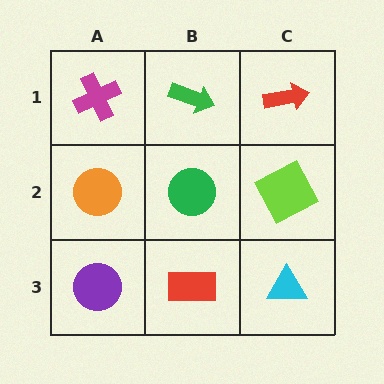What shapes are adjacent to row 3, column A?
An orange circle (row 2, column A), a red rectangle (row 3, column B).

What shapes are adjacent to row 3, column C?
A lime square (row 2, column C), a red rectangle (row 3, column B).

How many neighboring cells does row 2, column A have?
3.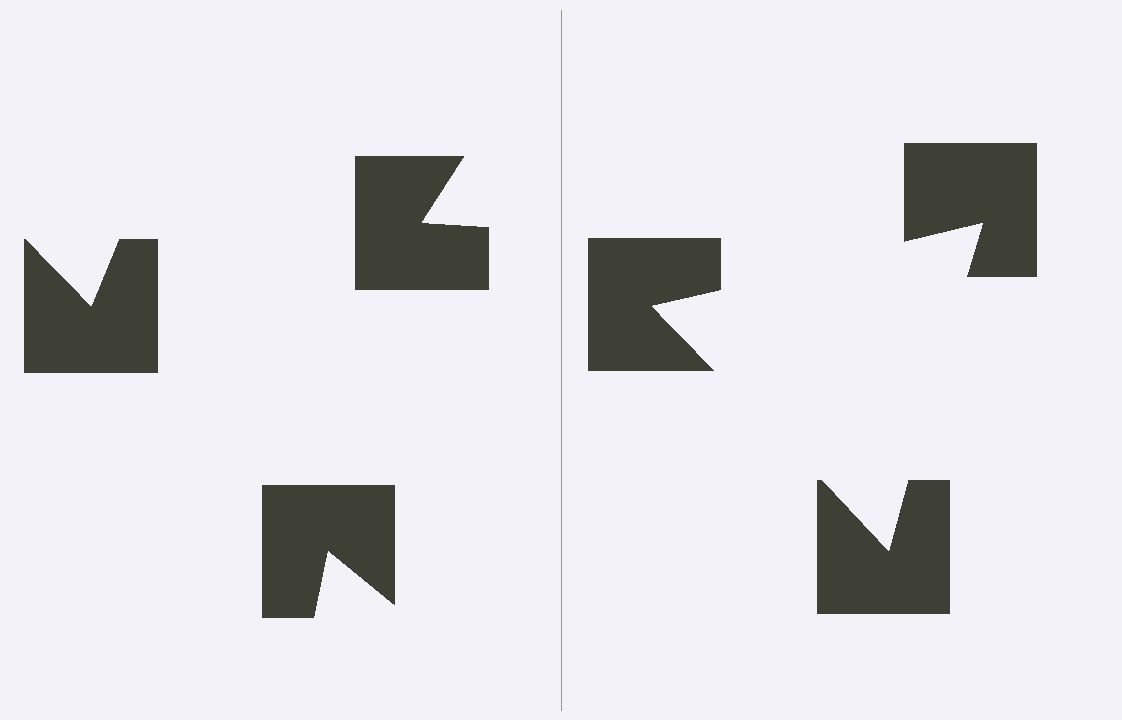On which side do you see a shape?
An illusory triangle appears on the right side. On the left side the wedge cuts are rotated, so no coherent shape forms.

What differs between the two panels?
The notched squares are positioned identically on both sides; only the wedge orientations differ. On the right they align to a triangle; on the left they are misaligned.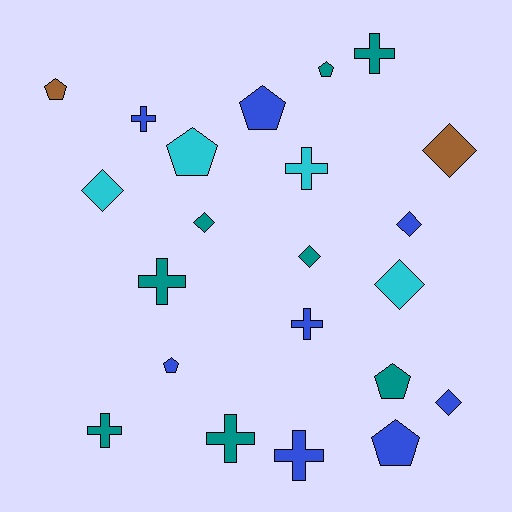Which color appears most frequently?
Teal, with 8 objects.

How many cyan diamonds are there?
There are 2 cyan diamonds.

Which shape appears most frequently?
Cross, with 8 objects.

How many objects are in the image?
There are 22 objects.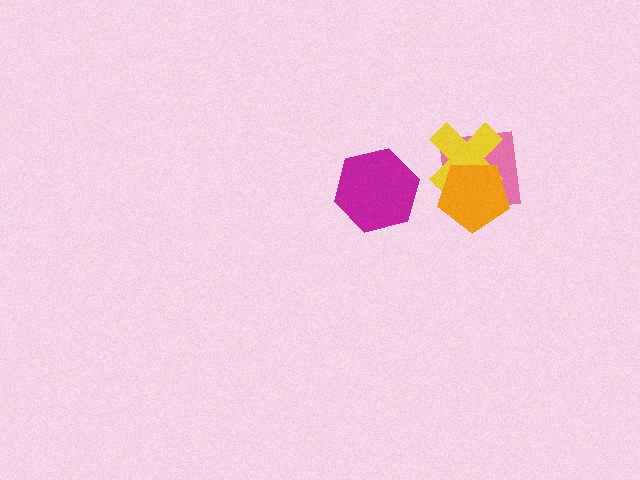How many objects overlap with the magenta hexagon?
0 objects overlap with the magenta hexagon.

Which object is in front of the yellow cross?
The orange pentagon is in front of the yellow cross.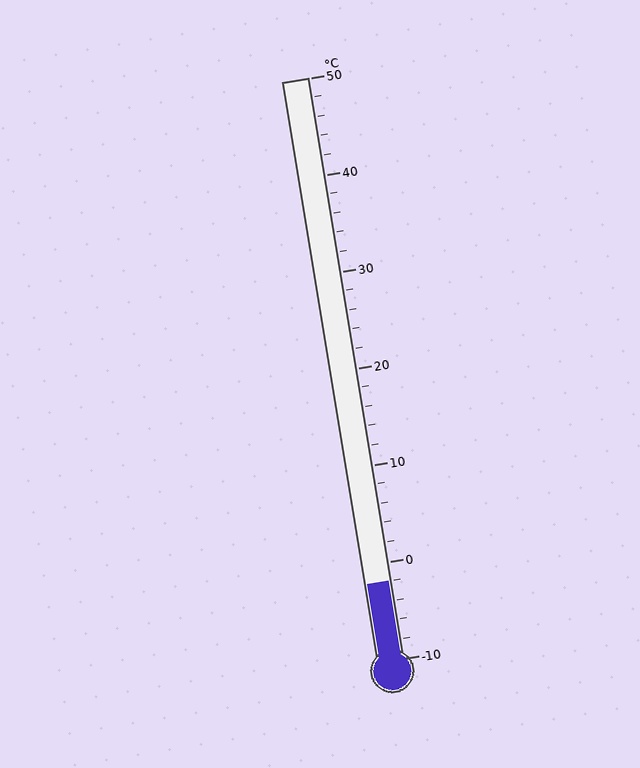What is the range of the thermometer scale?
The thermometer scale ranges from -10°C to 50°C.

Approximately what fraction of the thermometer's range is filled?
The thermometer is filled to approximately 15% of its range.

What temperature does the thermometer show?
The thermometer shows approximately -2°C.